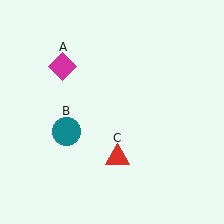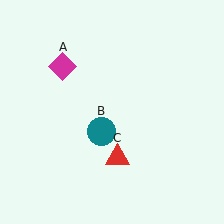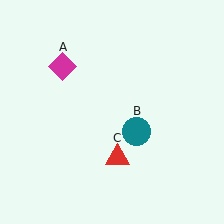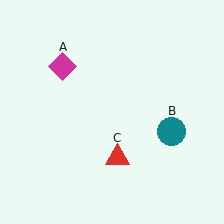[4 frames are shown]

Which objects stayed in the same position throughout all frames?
Magenta diamond (object A) and red triangle (object C) remained stationary.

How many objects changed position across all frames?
1 object changed position: teal circle (object B).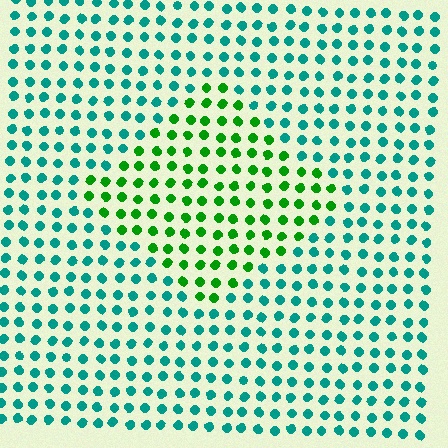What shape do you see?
I see a diamond.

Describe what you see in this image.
The image is filled with small teal elements in a uniform arrangement. A diamond-shaped region is visible where the elements are tinted to a slightly different hue, forming a subtle color boundary.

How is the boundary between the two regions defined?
The boundary is defined purely by a slight shift in hue (about 50 degrees). Spacing, size, and orientation are identical on both sides.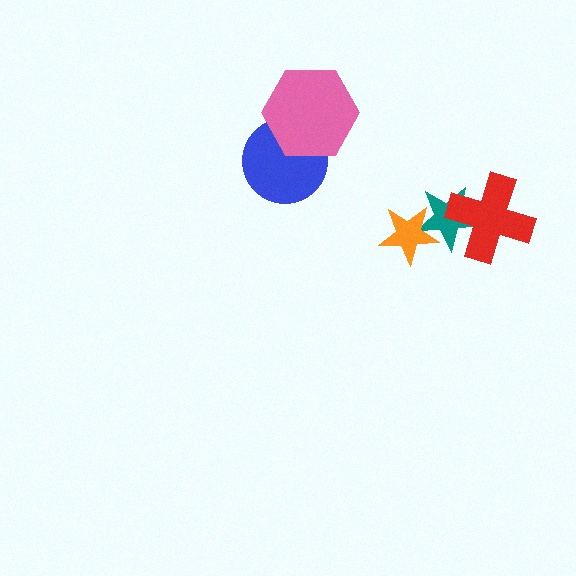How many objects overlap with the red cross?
1 object overlaps with the red cross.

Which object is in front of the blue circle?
The pink hexagon is in front of the blue circle.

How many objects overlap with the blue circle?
1 object overlaps with the blue circle.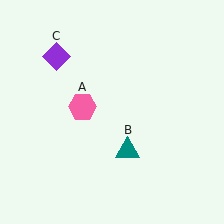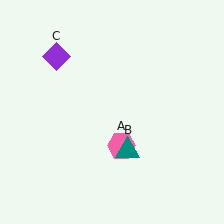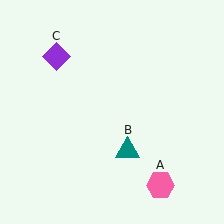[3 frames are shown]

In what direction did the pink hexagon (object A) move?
The pink hexagon (object A) moved down and to the right.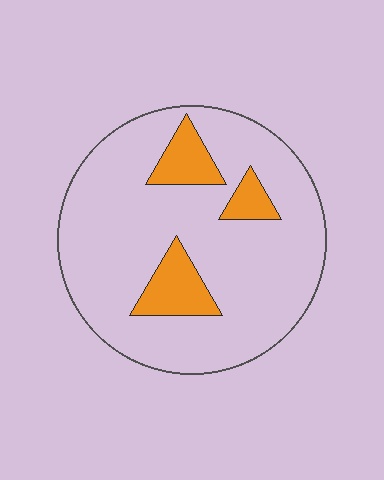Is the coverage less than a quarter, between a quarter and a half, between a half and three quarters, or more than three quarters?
Less than a quarter.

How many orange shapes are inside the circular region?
3.